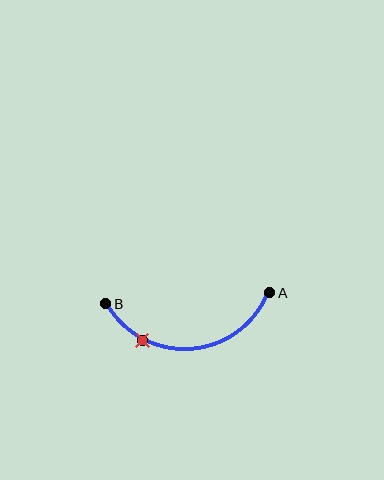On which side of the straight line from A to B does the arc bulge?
The arc bulges below the straight line connecting A and B.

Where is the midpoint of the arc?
The arc midpoint is the point on the curve farthest from the straight line joining A and B. It sits below that line.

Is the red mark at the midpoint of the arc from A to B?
No. The red mark lies on the arc but is closer to endpoint B. The arc midpoint would be at the point on the curve equidistant along the arc from both A and B.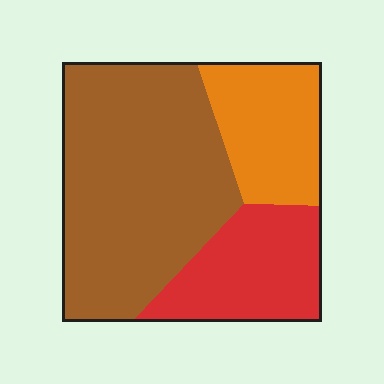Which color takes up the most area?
Brown, at roughly 55%.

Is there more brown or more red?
Brown.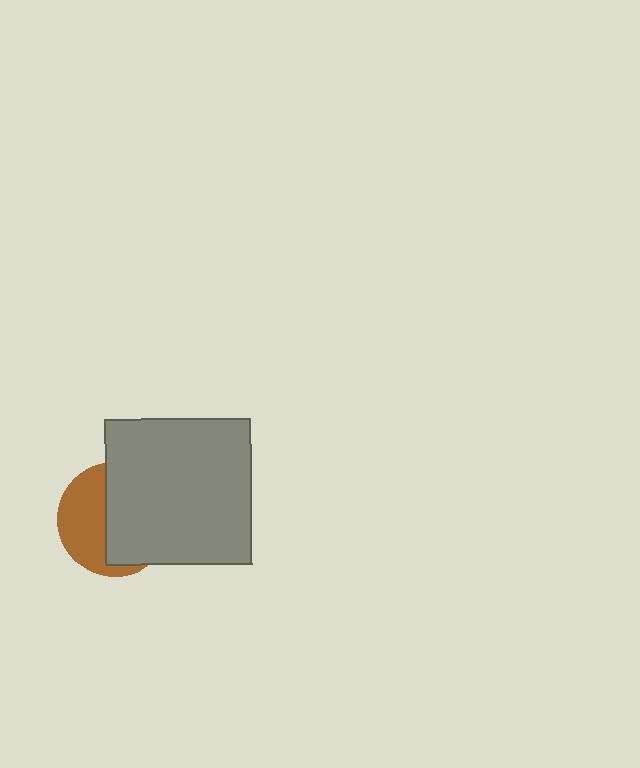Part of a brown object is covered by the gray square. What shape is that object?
It is a circle.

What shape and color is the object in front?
The object in front is a gray square.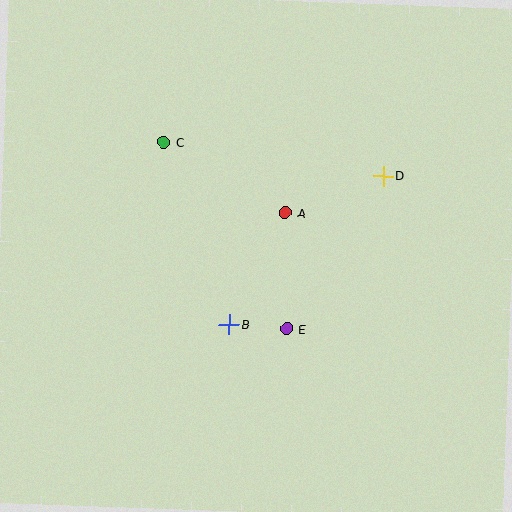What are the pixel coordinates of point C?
Point C is at (164, 142).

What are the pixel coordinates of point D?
Point D is at (383, 176).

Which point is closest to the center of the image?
Point A at (285, 213) is closest to the center.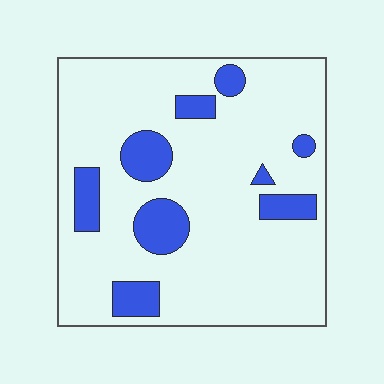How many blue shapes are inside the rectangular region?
9.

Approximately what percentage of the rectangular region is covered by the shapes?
Approximately 15%.